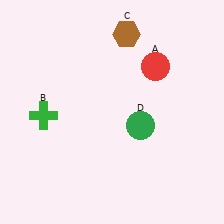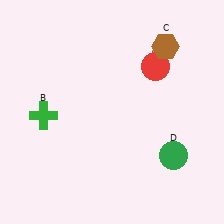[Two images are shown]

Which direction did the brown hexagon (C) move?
The brown hexagon (C) moved right.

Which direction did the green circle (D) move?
The green circle (D) moved right.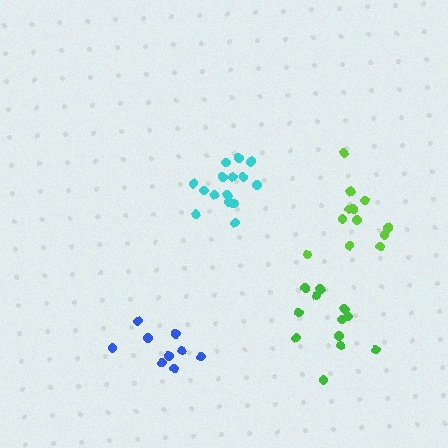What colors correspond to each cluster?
The clusters are colored: green, blue, lime, cyan.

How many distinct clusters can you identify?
There are 4 distinct clusters.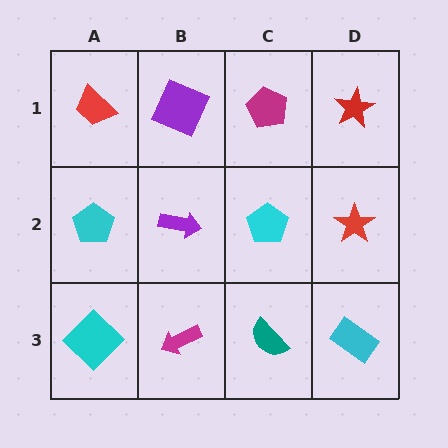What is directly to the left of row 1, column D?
A magenta pentagon.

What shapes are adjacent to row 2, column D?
A red star (row 1, column D), a cyan rectangle (row 3, column D), a cyan pentagon (row 2, column C).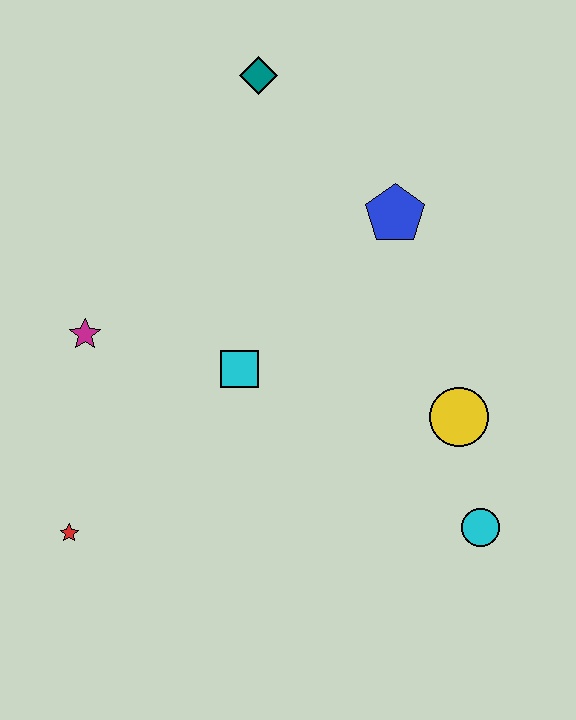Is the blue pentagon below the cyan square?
No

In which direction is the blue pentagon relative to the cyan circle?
The blue pentagon is above the cyan circle.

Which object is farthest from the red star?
The teal diamond is farthest from the red star.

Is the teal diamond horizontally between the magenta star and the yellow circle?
Yes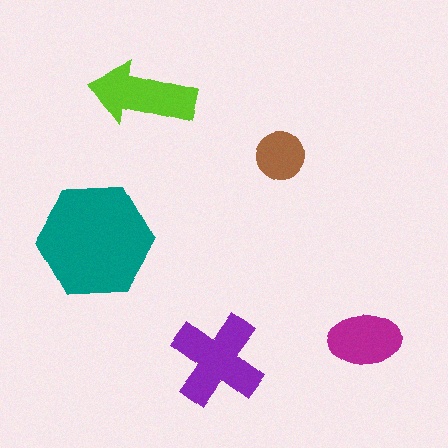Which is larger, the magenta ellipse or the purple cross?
The purple cross.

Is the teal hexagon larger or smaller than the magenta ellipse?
Larger.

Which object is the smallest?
The brown circle.